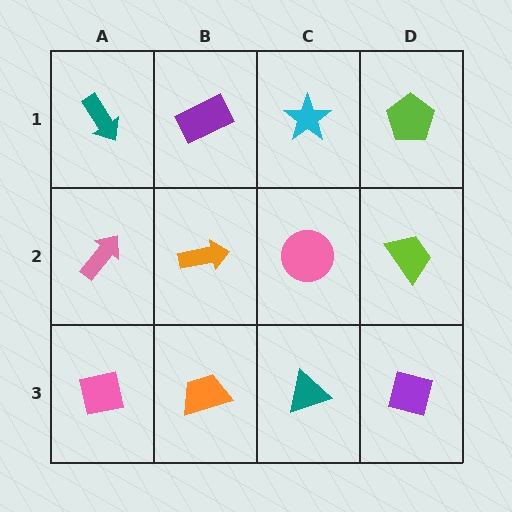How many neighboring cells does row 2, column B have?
4.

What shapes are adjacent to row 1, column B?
An orange arrow (row 2, column B), a teal arrow (row 1, column A), a cyan star (row 1, column C).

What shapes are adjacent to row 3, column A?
A pink arrow (row 2, column A), an orange trapezoid (row 3, column B).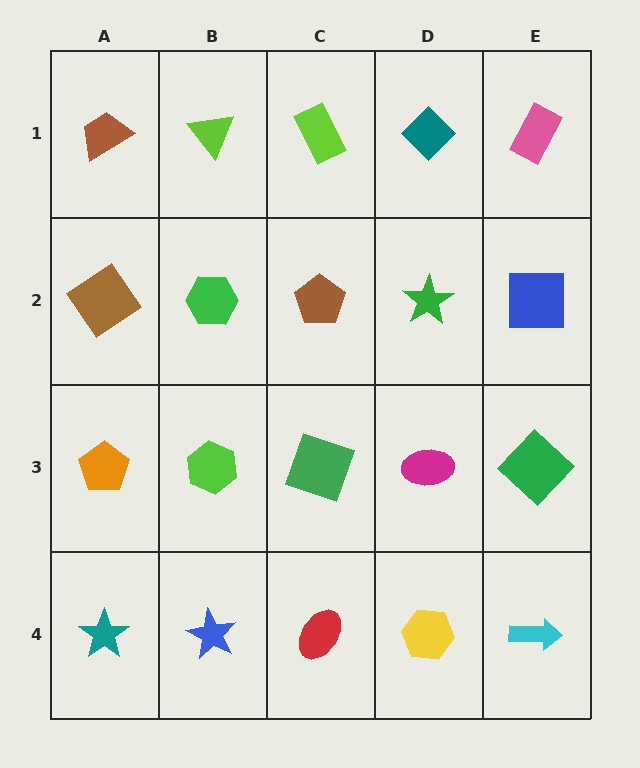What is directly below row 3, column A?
A teal star.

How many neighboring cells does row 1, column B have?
3.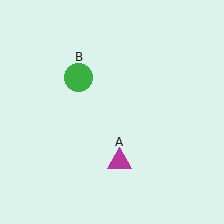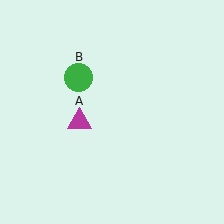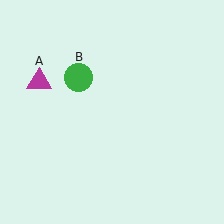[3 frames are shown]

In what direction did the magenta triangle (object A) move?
The magenta triangle (object A) moved up and to the left.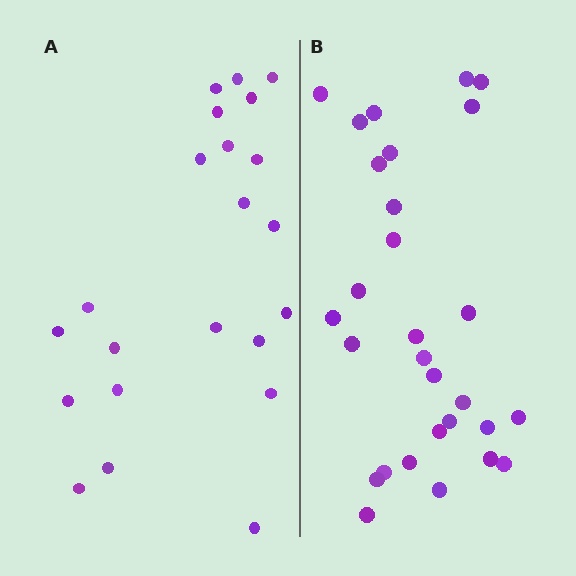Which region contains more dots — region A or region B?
Region B (the right region) has more dots.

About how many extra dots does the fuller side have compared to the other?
Region B has roughly 8 or so more dots than region A.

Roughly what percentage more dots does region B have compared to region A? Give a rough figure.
About 30% more.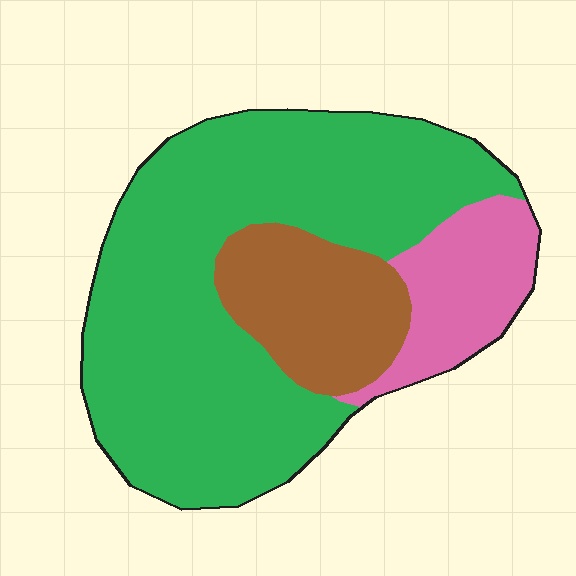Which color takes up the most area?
Green, at roughly 65%.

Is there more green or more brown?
Green.